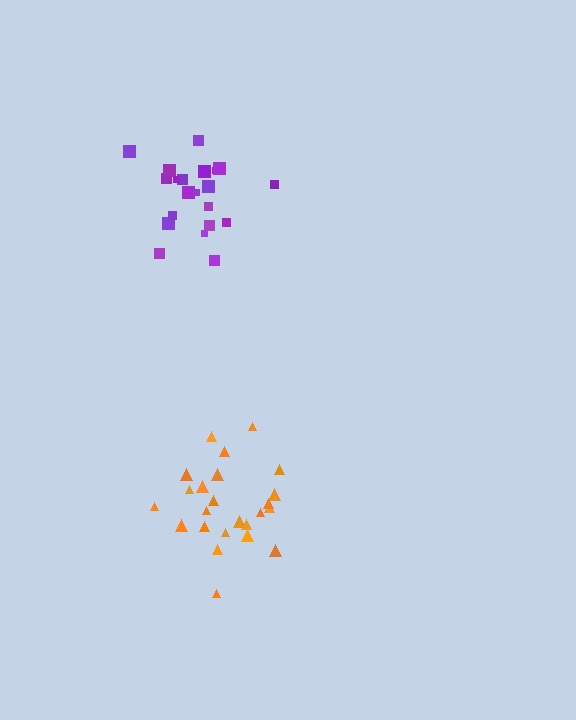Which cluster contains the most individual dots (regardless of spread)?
Orange (24).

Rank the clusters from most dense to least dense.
purple, orange.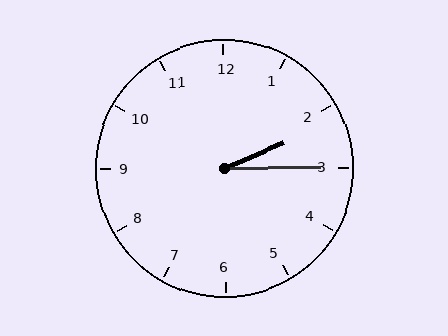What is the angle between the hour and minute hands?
Approximately 22 degrees.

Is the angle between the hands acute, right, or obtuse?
It is acute.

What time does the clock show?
2:15.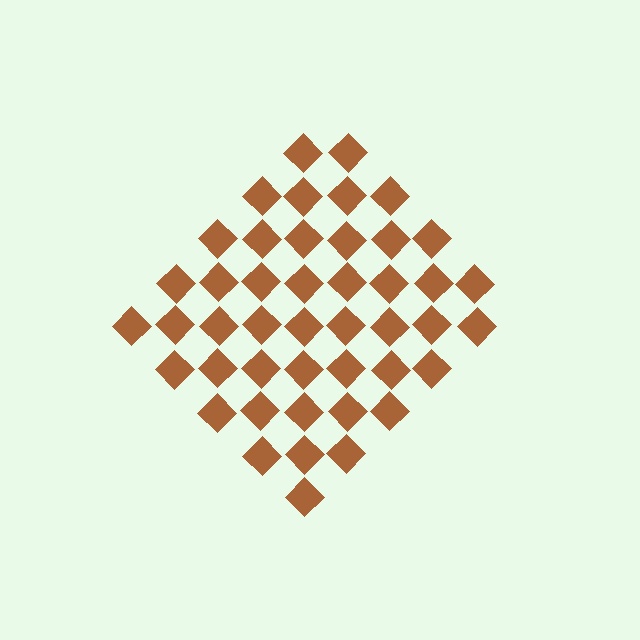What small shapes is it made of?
It is made of small diamonds.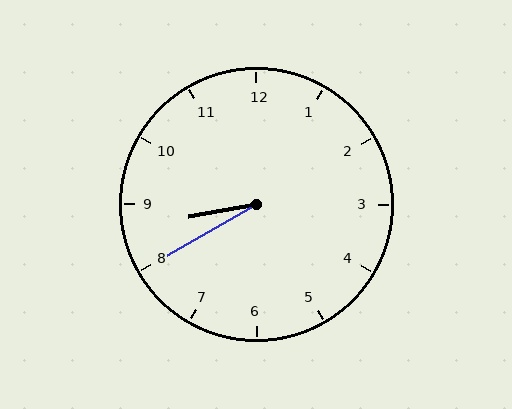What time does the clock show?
8:40.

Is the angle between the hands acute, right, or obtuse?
It is acute.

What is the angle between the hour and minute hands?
Approximately 20 degrees.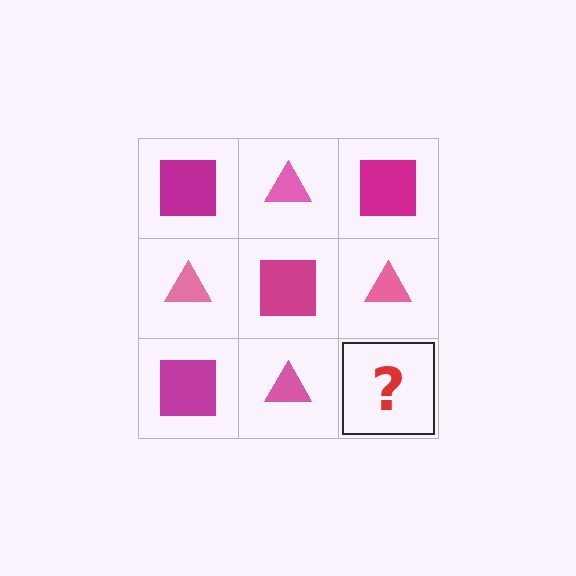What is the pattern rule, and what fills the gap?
The rule is that it alternates magenta square and pink triangle in a checkerboard pattern. The gap should be filled with a magenta square.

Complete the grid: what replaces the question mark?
The question mark should be replaced with a magenta square.